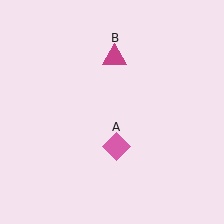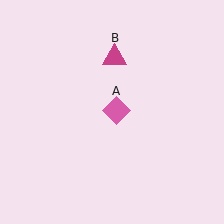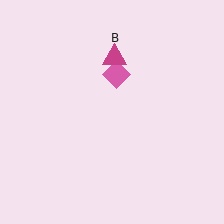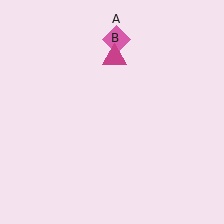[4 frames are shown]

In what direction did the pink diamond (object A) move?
The pink diamond (object A) moved up.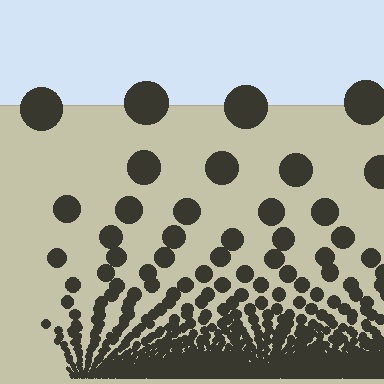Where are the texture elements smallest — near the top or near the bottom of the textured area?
Near the bottom.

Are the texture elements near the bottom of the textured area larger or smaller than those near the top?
Smaller. The gradient is inverted — elements near the bottom are smaller and denser.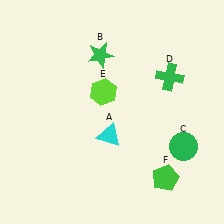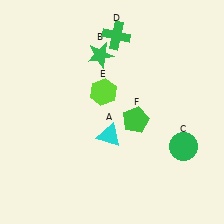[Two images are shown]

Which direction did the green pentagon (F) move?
The green pentagon (F) moved up.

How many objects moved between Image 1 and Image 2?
2 objects moved between the two images.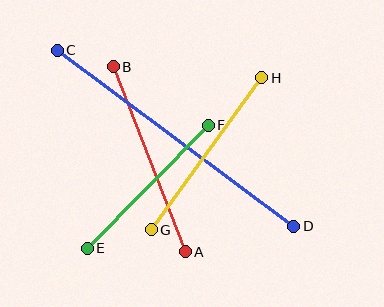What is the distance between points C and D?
The distance is approximately 295 pixels.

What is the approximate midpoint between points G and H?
The midpoint is at approximately (207, 154) pixels.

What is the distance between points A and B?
The distance is approximately 198 pixels.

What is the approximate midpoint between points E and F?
The midpoint is at approximately (148, 187) pixels.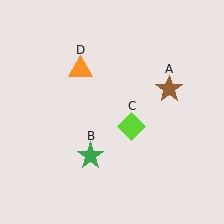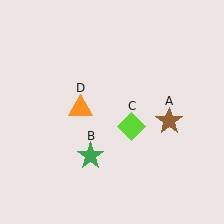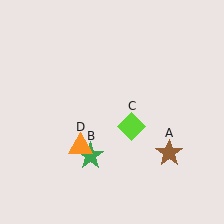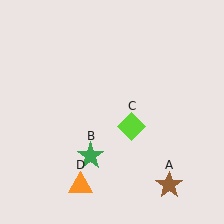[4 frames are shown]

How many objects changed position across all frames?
2 objects changed position: brown star (object A), orange triangle (object D).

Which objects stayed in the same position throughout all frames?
Green star (object B) and lime diamond (object C) remained stationary.